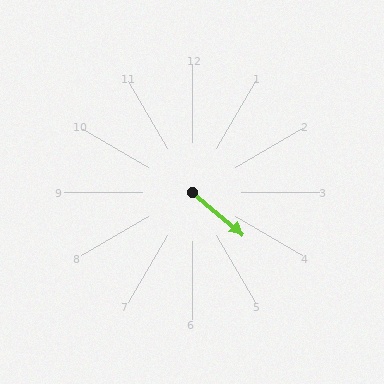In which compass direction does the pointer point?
Southeast.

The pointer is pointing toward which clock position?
Roughly 4 o'clock.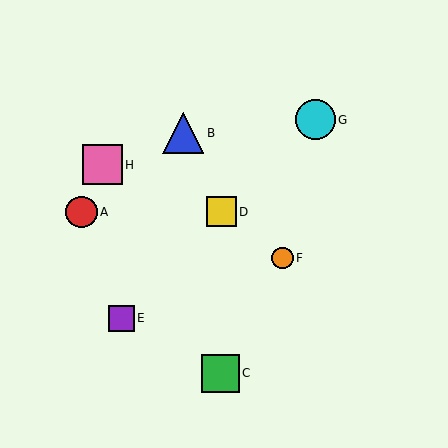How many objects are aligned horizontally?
2 objects (A, D) are aligned horizontally.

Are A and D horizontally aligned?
Yes, both are at y≈212.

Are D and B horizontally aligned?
No, D is at y≈212 and B is at y≈133.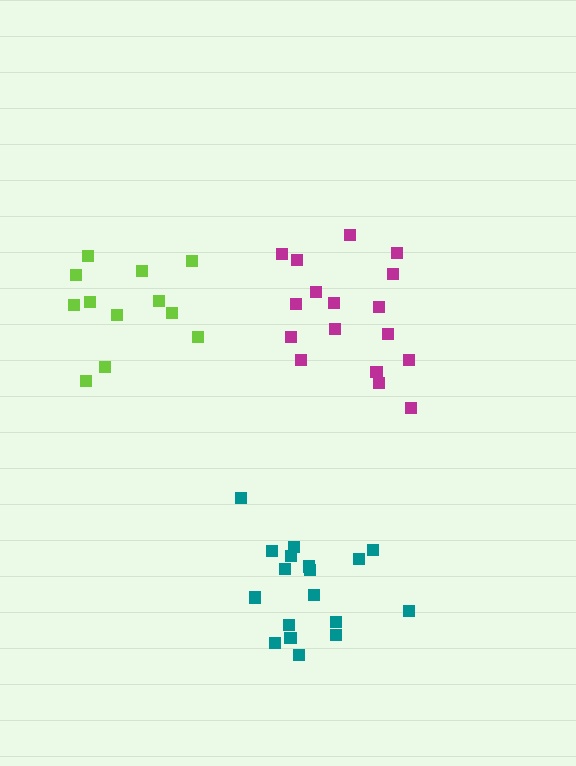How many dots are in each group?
Group 1: 17 dots, Group 2: 18 dots, Group 3: 12 dots (47 total).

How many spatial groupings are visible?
There are 3 spatial groupings.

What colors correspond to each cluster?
The clusters are colored: magenta, teal, lime.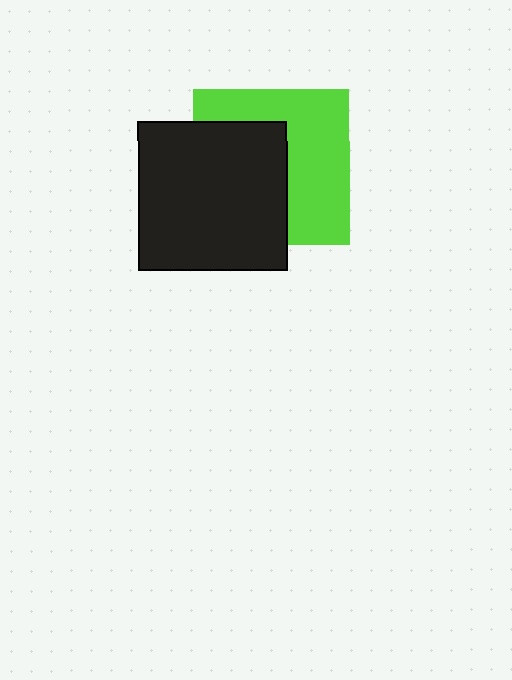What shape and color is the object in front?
The object in front is a black square.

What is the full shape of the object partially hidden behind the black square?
The partially hidden object is a lime square.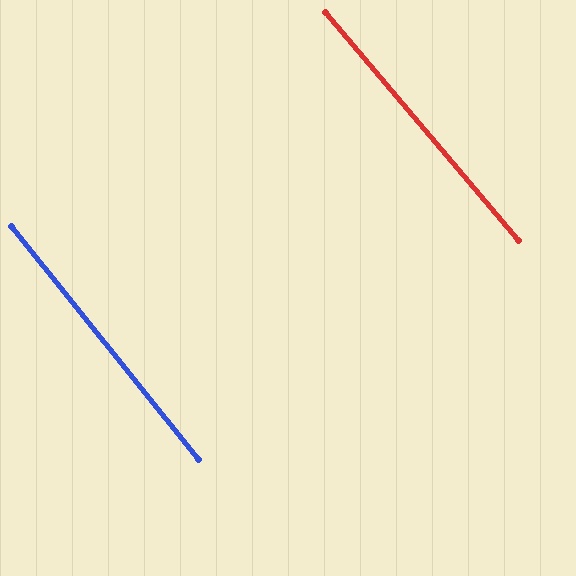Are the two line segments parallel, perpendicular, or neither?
Parallel — their directions differ by only 1.5°.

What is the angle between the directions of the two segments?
Approximately 2 degrees.